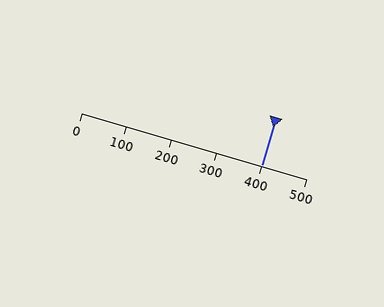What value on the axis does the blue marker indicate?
The marker indicates approximately 400.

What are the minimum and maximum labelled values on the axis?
The axis runs from 0 to 500.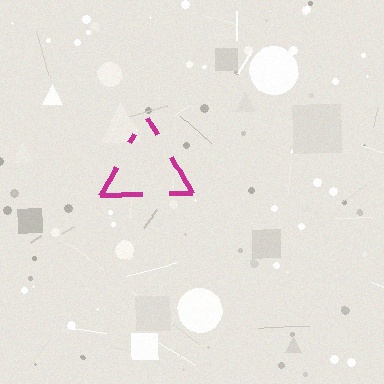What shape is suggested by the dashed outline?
The dashed outline suggests a triangle.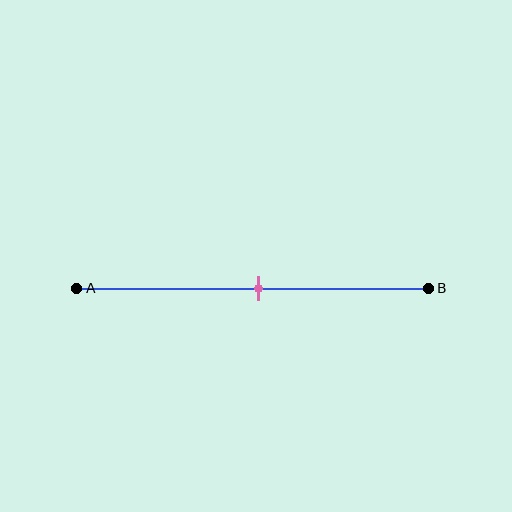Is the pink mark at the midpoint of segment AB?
Yes, the mark is approximately at the midpoint.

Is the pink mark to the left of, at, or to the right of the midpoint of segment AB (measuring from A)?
The pink mark is approximately at the midpoint of segment AB.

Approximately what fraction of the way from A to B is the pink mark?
The pink mark is approximately 50% of the way from A to B.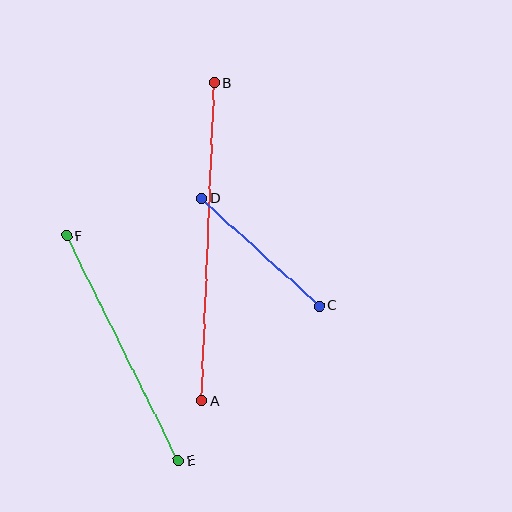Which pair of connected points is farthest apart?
Points A and B are farthest apart.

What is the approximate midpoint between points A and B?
The midpoint is at approximately (208, 242) pixels.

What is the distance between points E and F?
The distance is approximately 251 pixels.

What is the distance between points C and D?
The distance is approximately 159 pixels.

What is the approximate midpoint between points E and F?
The midpoint is at approximately (123, 348) pixels.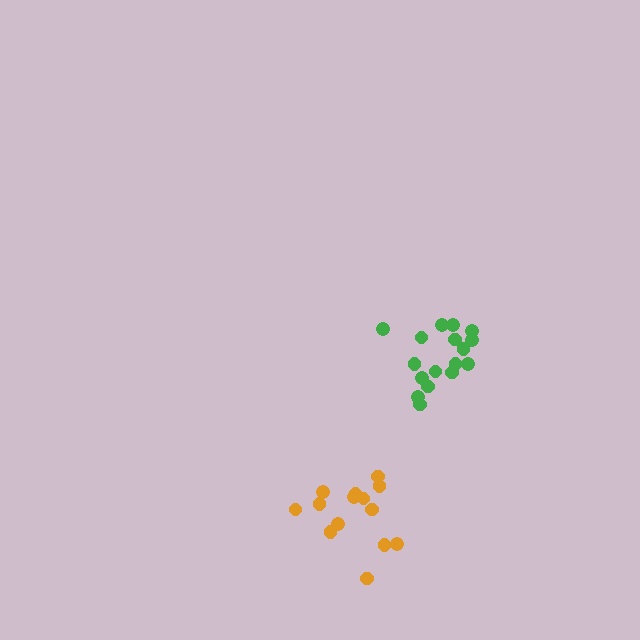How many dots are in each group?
Group 1: 17 dots, Group 2: 14 dots (31 total).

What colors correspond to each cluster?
The clusters are colored: green, orange.